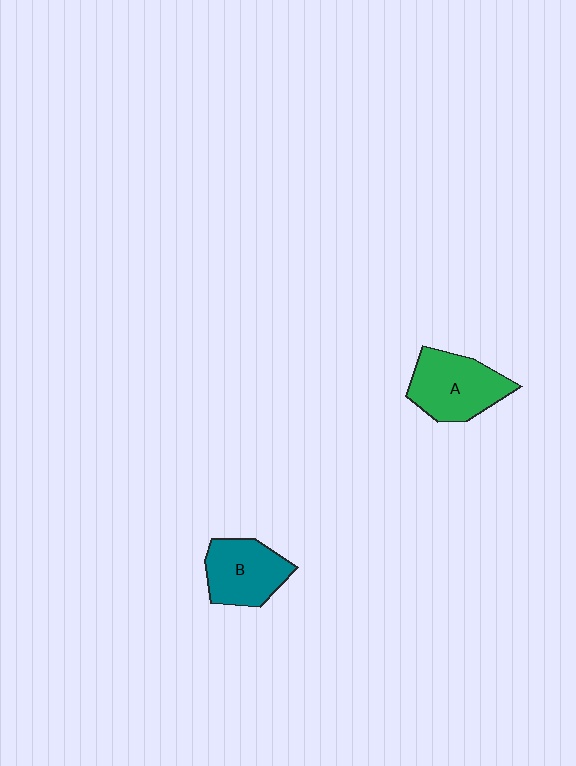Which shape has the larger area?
Shape A (green).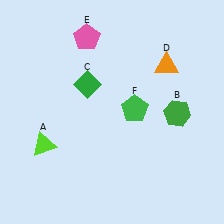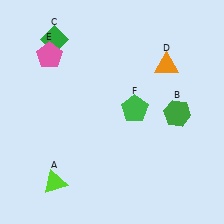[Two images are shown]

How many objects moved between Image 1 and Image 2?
3 objects moved between the two images.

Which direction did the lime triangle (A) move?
The lime triangle (A) moved down.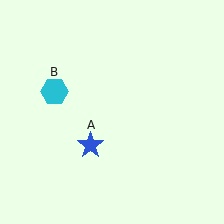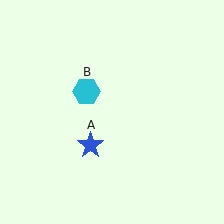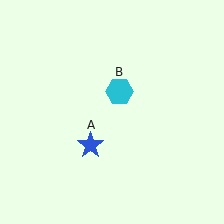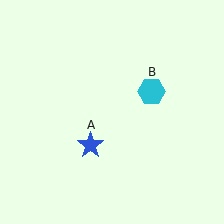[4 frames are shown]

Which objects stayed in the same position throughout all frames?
Blue star (object A) remained stationary.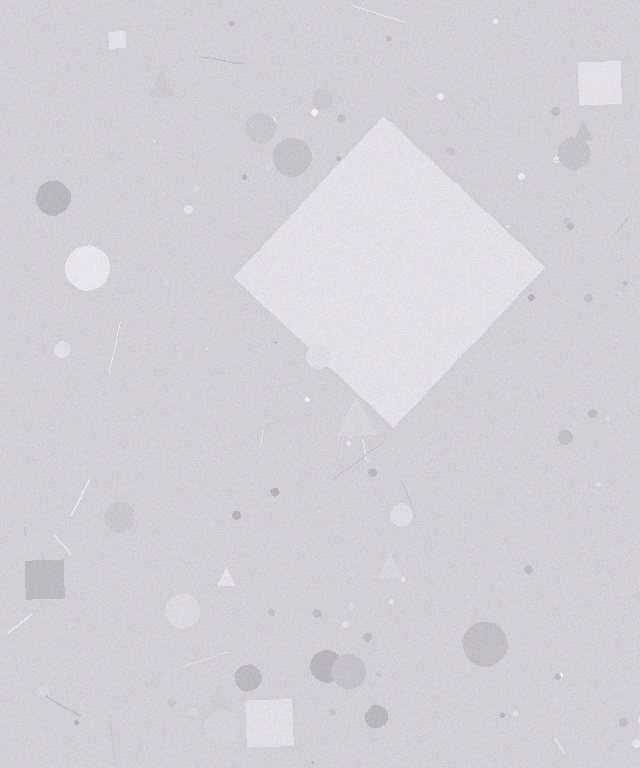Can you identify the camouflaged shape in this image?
The camouflaged shape is a diamond.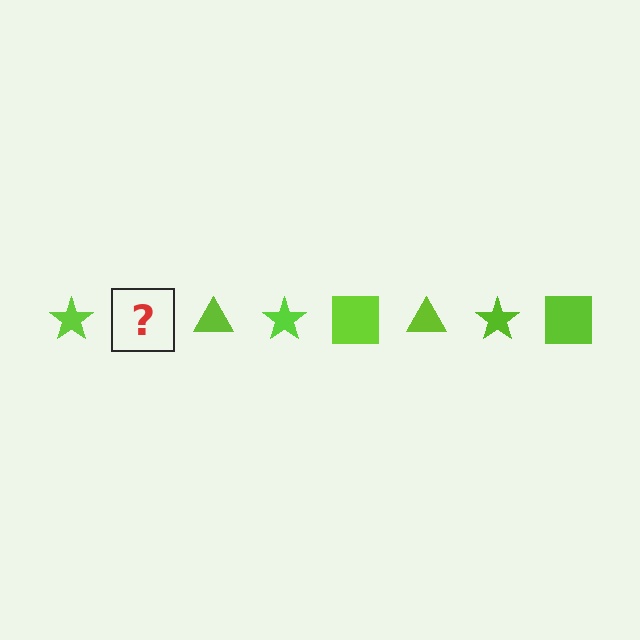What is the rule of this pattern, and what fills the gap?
The rule is that the pattern cycles through star, square, triangle shapes in lime. The gap should be filled with a lime square.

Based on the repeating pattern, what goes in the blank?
The blank should be a lime square.